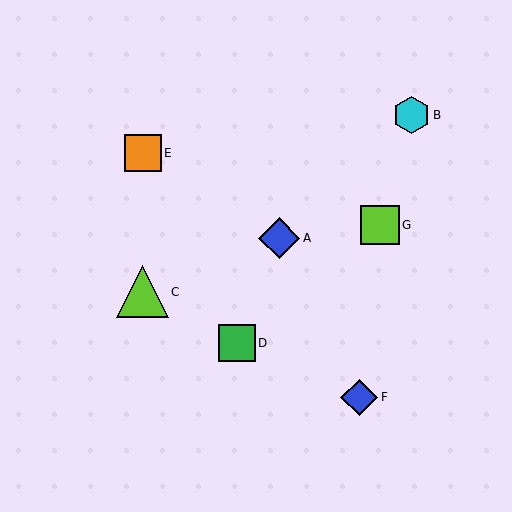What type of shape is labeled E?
Shape E is an orange square.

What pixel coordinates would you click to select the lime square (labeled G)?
Click at (380, 225) to select the lime square G.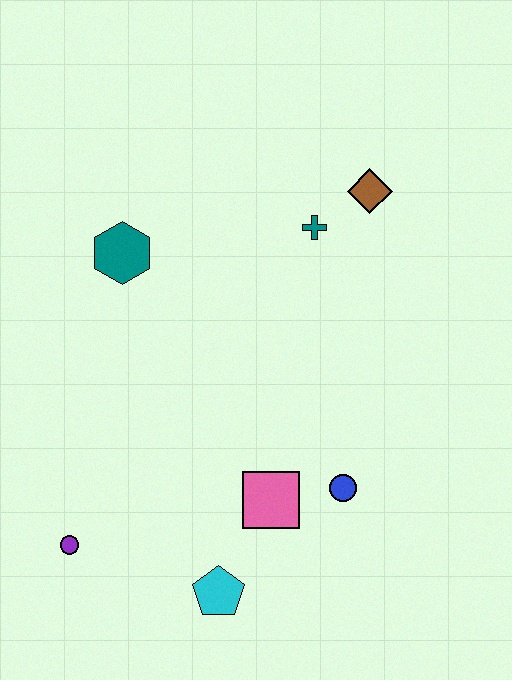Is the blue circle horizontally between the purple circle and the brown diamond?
Yes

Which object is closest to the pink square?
The blue circle is closest to the pink square.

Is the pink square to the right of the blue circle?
No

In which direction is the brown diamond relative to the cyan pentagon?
The brown diamond is above the cyan pentagon.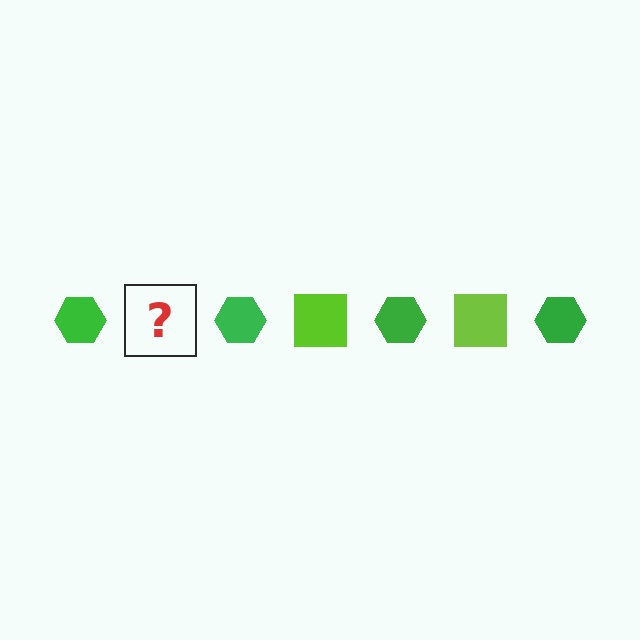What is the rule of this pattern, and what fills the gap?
The rule is that the pattern alternates between green hexagon and lime square. The gap should be filled with a lime square.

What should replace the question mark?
The question mark should be replaced with a lime square.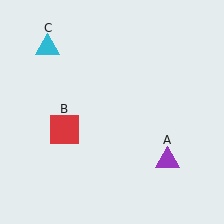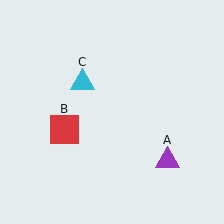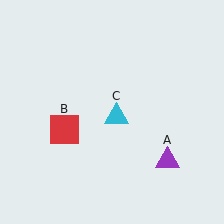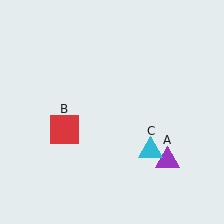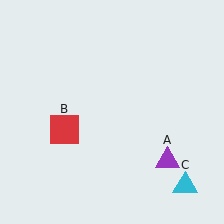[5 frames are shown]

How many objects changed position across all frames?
1 object changed position: cyan triangle (object C).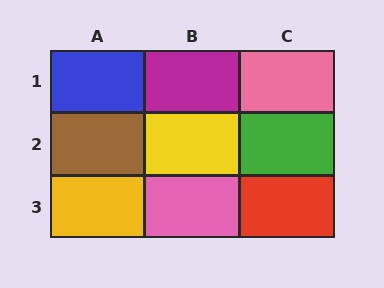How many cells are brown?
1 cell is brown.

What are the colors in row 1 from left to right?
Blue, magenta, pink.